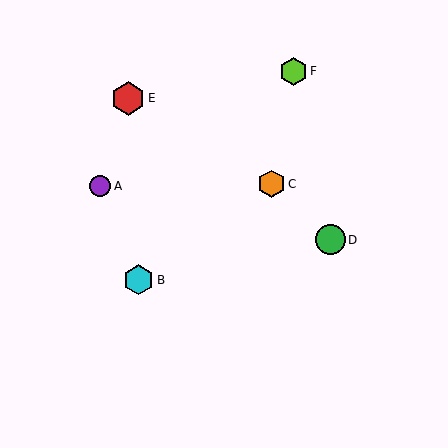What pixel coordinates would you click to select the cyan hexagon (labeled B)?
Click at (139, 280) to select the cyan hexagon B.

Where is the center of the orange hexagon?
The center of the orange hexagon is at (272, 184).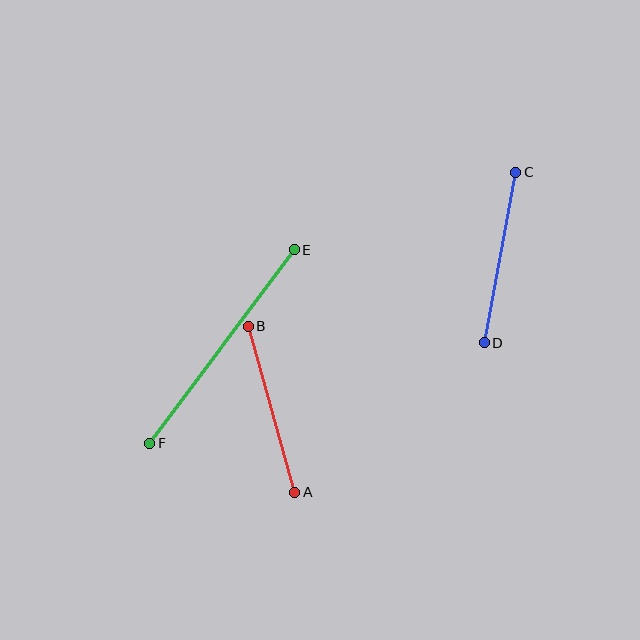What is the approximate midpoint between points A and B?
The midpoint is at approximately (271, 409) pixels.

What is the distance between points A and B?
The distance is approximately 172 pixels.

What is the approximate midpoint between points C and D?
The midpoint is at approximately (500, 257) pixels.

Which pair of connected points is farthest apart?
Points E and F are farthest apart.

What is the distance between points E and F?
The distance is approximately 242 pixels.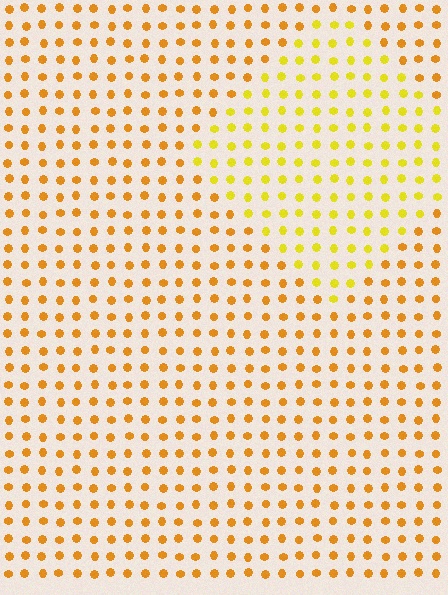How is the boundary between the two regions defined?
The boundary is defined purely by a slight shift in hue (about 25 degrees). Spacing, size, and orientation are identical on both sides.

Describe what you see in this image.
The image is filled with small orange elements in a uniform arrangement. A diamond-shaped region is visible where the elements are tinted to a slightly different hue, forming a subtle color boundary.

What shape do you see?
I see a diamond.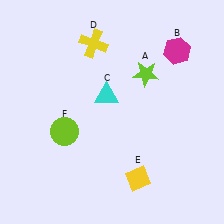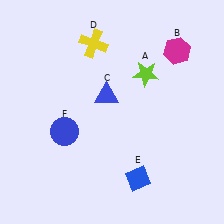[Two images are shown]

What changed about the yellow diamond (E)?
In Image 1, E is yellow. In Image 2, it changed to blue.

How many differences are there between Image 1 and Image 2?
There are 3 differences between the two images.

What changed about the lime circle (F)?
In Image 1, F is lime. In Image 2, it changed to blue.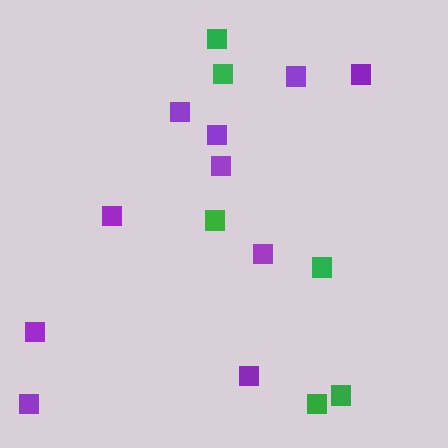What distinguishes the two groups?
There are 2 groups: one group of purple squares (10) and one group of green squares (6).